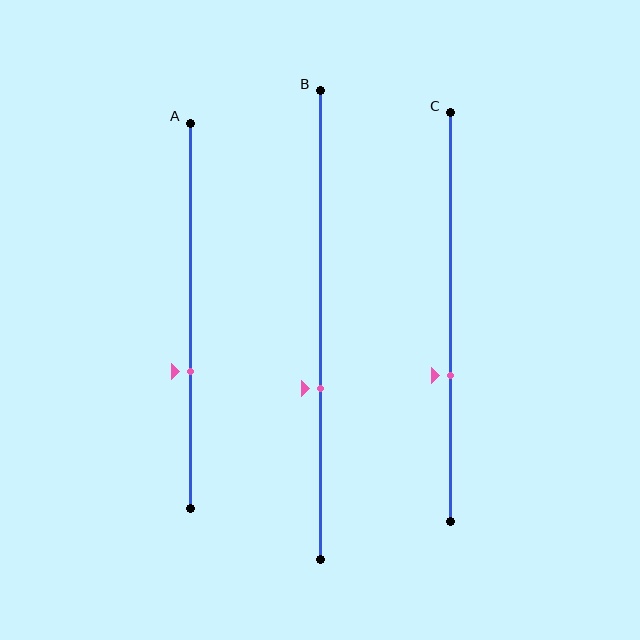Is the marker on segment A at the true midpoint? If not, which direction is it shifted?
No, the marker on segment A is shifted downward by about 14% of the segment length.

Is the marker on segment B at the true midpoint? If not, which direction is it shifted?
No, the marker on segment B is shifted downward by about 13% of the segment length.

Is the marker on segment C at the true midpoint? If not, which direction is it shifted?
No, the marker on segment C is shifted downward by about 14% of the segment length.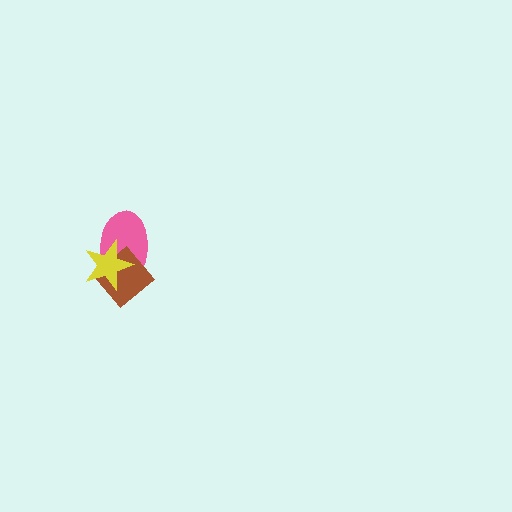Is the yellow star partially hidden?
No, no other shape covers it.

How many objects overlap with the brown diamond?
2 objects overlap with the brown diamond.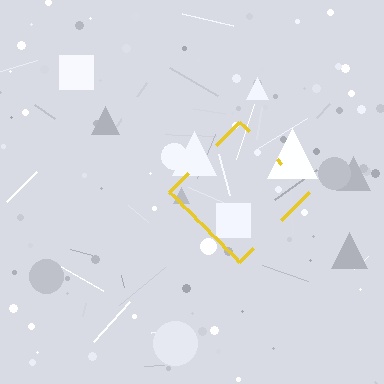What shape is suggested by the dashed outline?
The dashed outline suggests a diamond.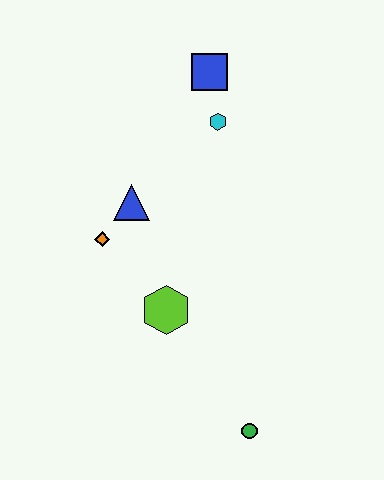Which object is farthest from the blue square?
The green circle is farthest from the blue square.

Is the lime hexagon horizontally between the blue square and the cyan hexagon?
No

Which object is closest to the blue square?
The cyan hexagon is closest to the blue square.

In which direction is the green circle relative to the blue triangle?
The green circle is below the blue triangle.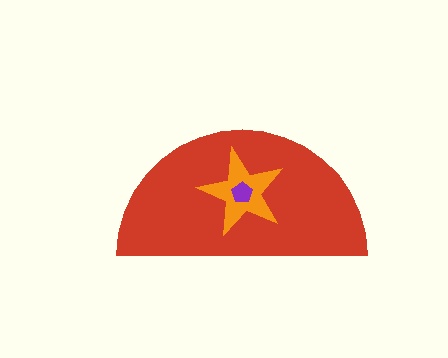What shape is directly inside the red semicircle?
The orange star.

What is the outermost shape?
The red semicircle.